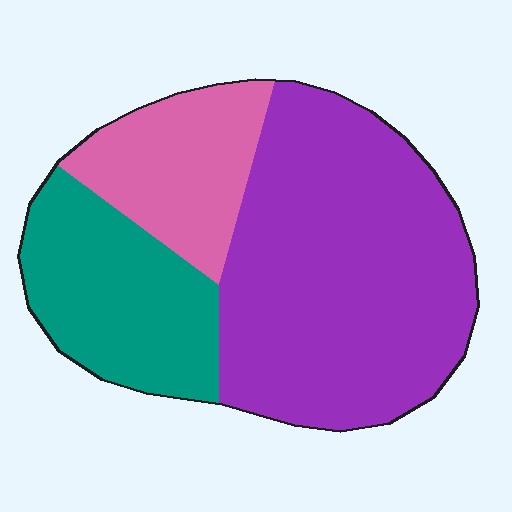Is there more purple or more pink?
Purple.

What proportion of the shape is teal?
Teal takes up less than a quarter of the shape.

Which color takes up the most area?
Purple, at roughly 55%.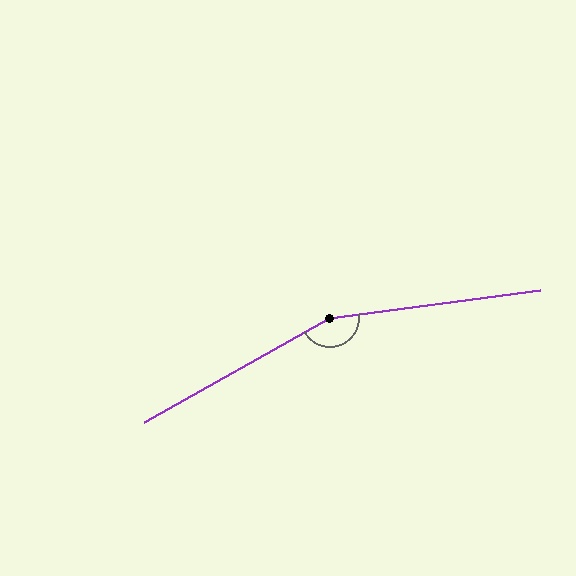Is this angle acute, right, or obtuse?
It is obtuse.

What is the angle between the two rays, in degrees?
Approximately 158 degrees.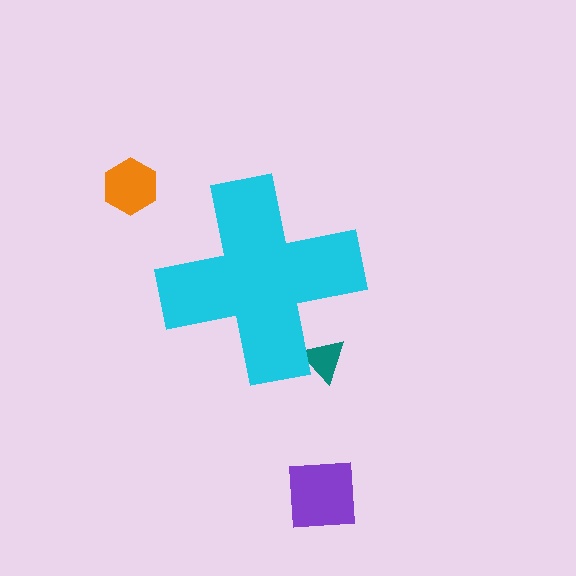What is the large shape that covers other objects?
A cyan cross.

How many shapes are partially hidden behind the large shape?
1 shape is partially hidden.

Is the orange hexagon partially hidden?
No, the orange hexagon is fully visible.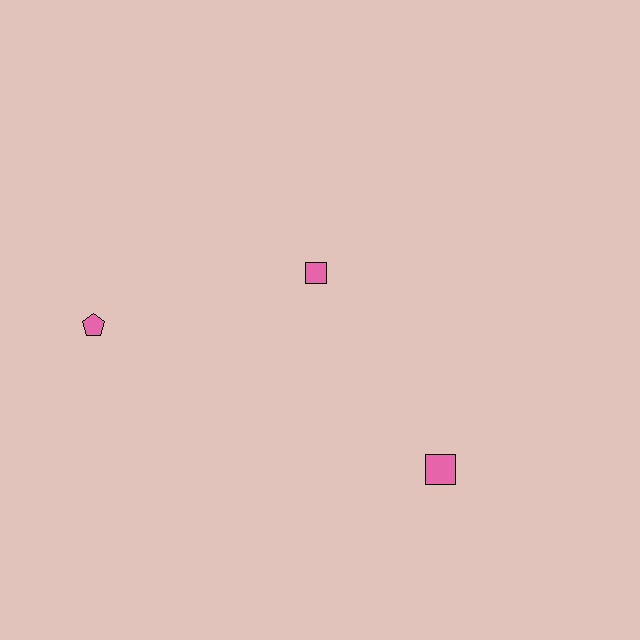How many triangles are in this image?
There are no triangles.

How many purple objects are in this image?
There are no purple objects.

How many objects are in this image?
There are 3 objects.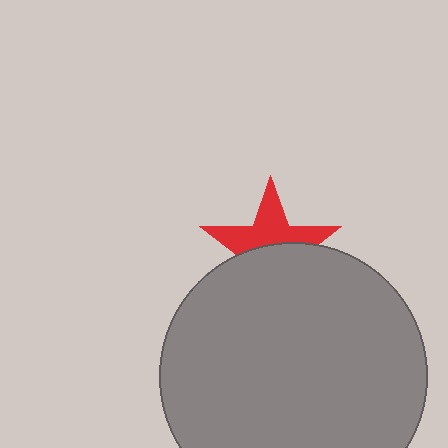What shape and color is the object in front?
The object in front is a gray circle.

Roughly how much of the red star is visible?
About half of it is visible (roughly 49%).